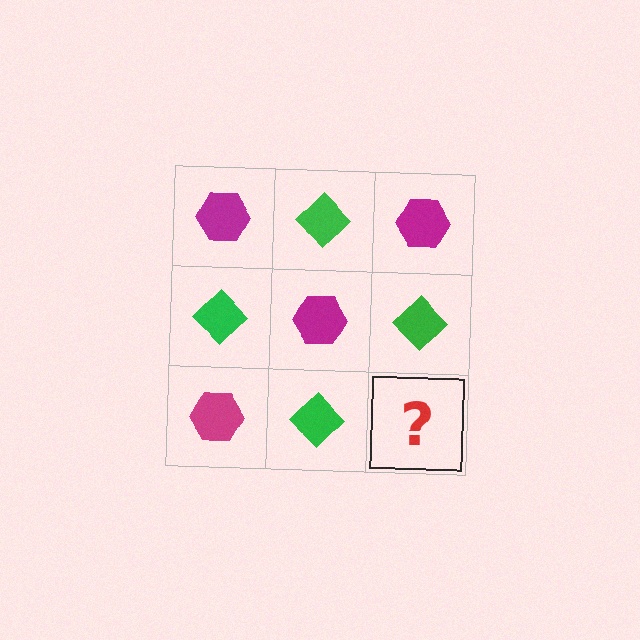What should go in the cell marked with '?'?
The missing cell should contain a magenta hexagon.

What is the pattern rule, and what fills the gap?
The rule is that it alternates magenta hexagon and green diamond in a checkerboard pattern. The gap should be filled with a magenta hexagon.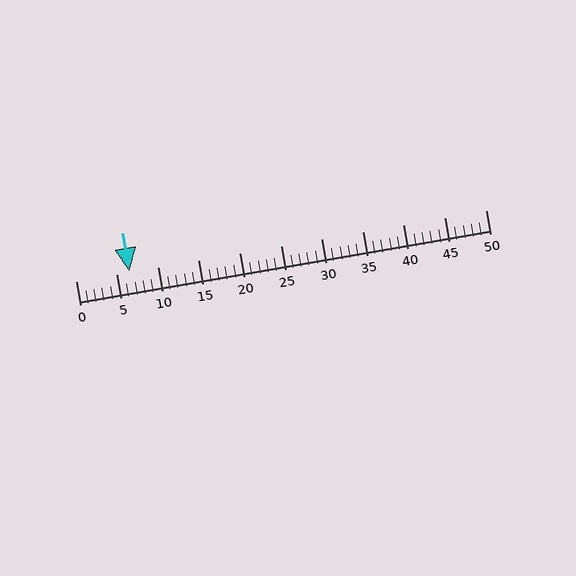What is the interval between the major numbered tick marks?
The major tick marks are spaced 5 units apart.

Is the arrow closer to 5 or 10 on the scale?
The arrow is closer to 5.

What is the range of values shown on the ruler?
The ruler shows values from 0 to 50.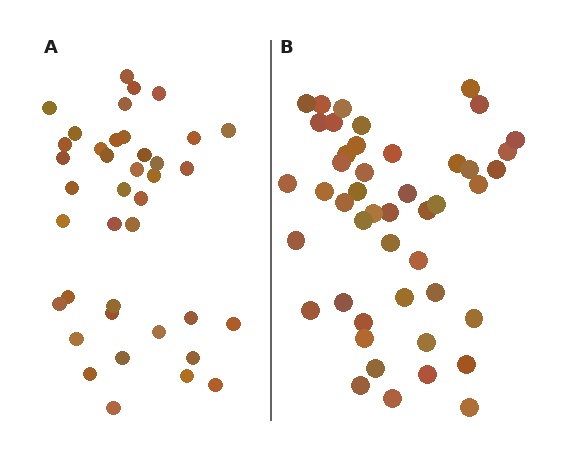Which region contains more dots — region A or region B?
Region B (the right region) has more dots.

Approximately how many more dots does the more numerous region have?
Region B has roughly 8 or so more dots than region A.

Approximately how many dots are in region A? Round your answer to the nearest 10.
About 40 dots. (The exact count is 39, which rounds to 40.)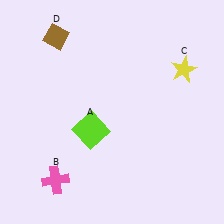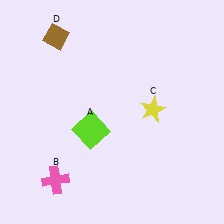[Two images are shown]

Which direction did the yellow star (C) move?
The yellow star (C) moved down.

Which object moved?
The yellow star (C) moved down.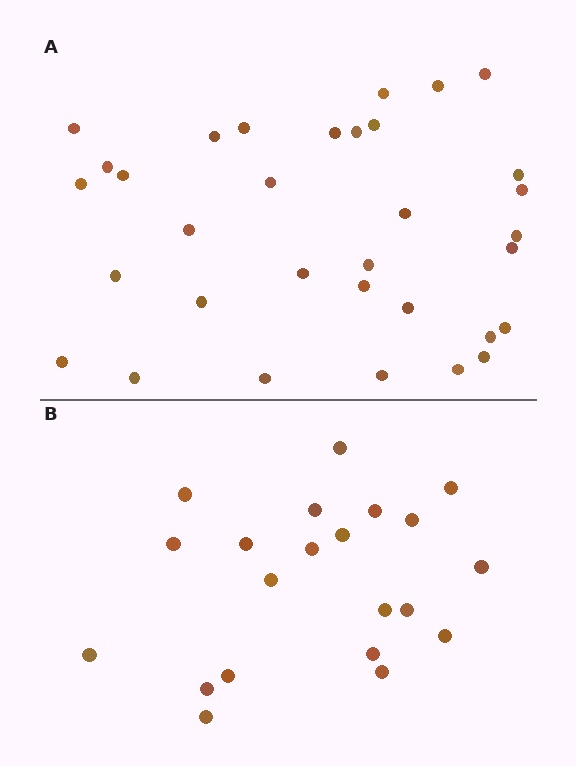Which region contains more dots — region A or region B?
Region A (the top region) has more dots.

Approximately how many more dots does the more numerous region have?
Region A has roughly 12 or so more dots than region B.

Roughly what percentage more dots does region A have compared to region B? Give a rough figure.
About 55% more.